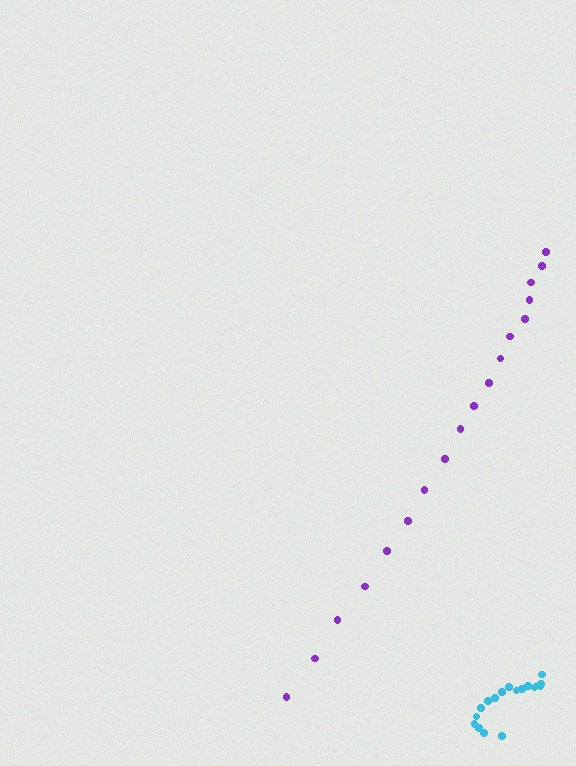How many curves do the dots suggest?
There are 2 distinct paths.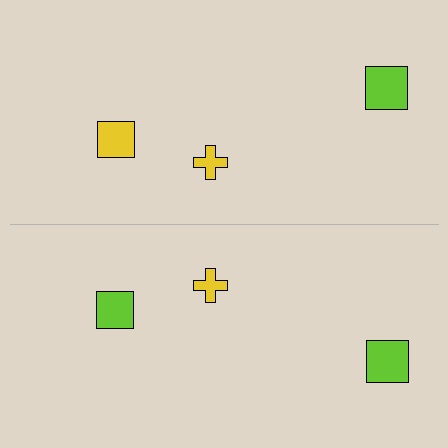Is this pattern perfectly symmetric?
No, the pattern is not perfectly symmetric. The lime square on the bottom side breaks the symmetry — its mirror counterpart is yellow.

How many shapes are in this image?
There are 6 shapes in this image.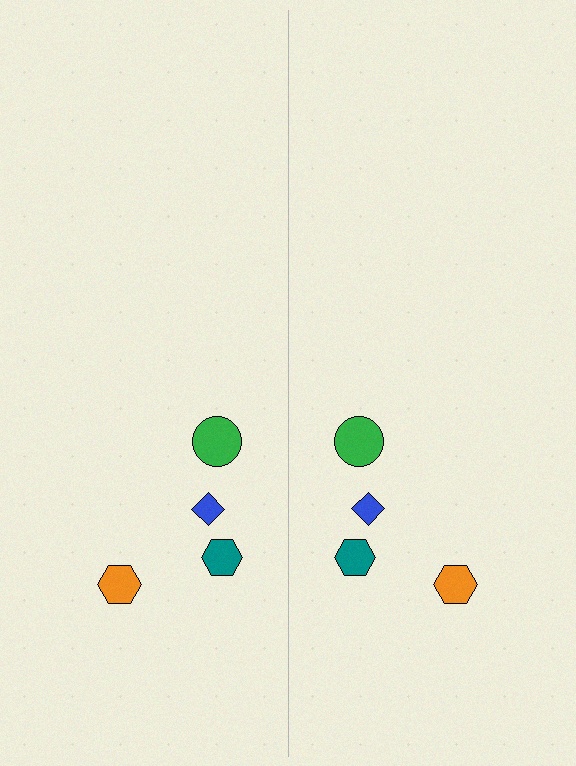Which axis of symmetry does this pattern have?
The pattern has a vertical axis of symmetry running through the center of the image.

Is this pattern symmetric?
Yes, this pattern has bilateral (reflection) symmetry.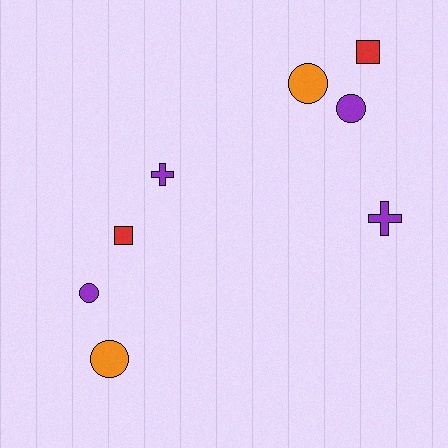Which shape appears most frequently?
Circle, with 4 objects.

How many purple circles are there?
There are 2 purple circles.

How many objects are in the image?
There are 8 objects.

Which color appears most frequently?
Purple, with 4 objects.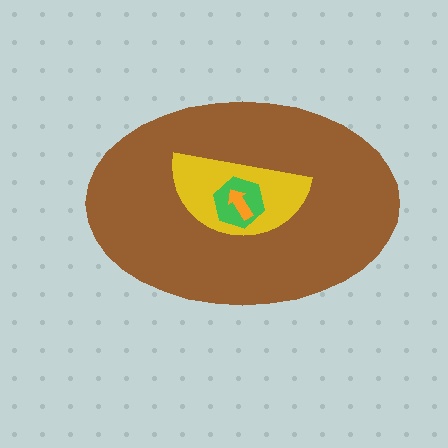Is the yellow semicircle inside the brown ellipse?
Yes.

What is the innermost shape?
The orange arrow.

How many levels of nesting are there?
4.